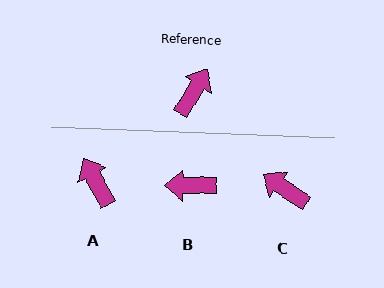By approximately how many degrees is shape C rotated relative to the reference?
Approximately 87 degrees counter-clockwise.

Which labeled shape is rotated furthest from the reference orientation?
B, about 121 degrees away.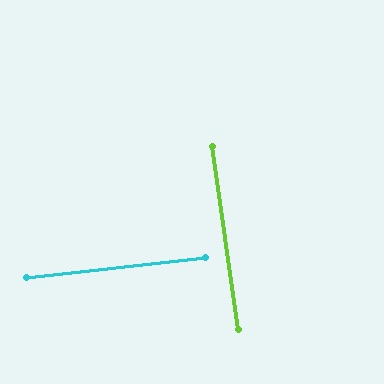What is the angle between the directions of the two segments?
Approximately 89 degrees.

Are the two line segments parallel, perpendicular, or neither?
Perpendicular — they meet at approximately 89°.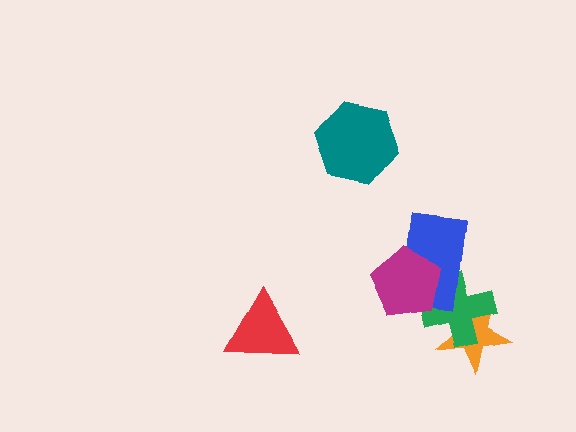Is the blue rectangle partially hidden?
Yes, it is partially covered by another shape.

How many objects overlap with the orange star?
1 object overlaps with the orange star.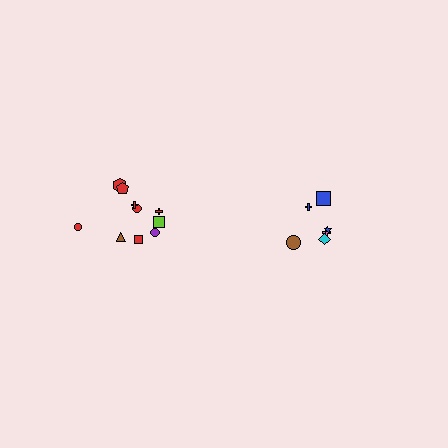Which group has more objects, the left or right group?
The left group.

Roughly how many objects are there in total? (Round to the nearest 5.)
Roughly 15 objects in total.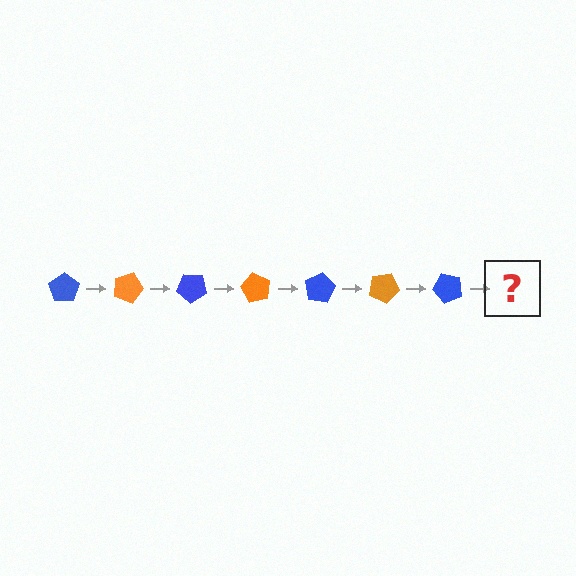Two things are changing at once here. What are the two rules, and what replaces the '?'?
The two rules are that it rotates 20 degrees each step and the color cycles through blue and orange. The '?' should be an orange pentagon, rotated 140 degrees from the start.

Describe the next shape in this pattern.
It should be an orange pentagon, rotated 140 degrees from the start.